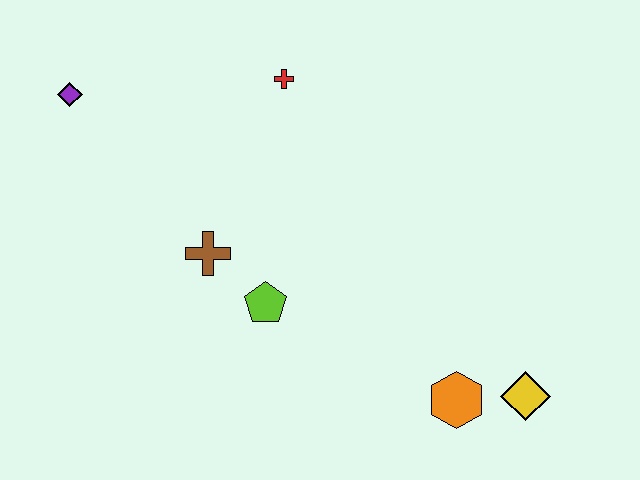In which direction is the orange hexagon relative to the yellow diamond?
The orange hexagon is to the left of the yellow diamond.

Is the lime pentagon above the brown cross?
No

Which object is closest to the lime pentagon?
The brown cross is closest to the lime pentagon.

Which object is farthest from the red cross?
The yellow diamond is farthest from the red cross.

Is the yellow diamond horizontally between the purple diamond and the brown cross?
No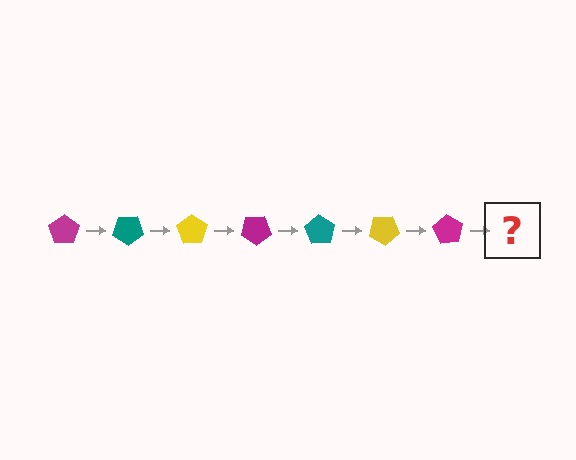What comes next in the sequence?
The next element should be a teal pentagon, rotated 245 degrees from the start.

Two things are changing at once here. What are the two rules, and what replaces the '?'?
The two rules are that it rotates 35 degrees each step and the color cycles through magenta, teal, and yellow. The '?' should be a teal pentagon, rotated 245 degrees from the start.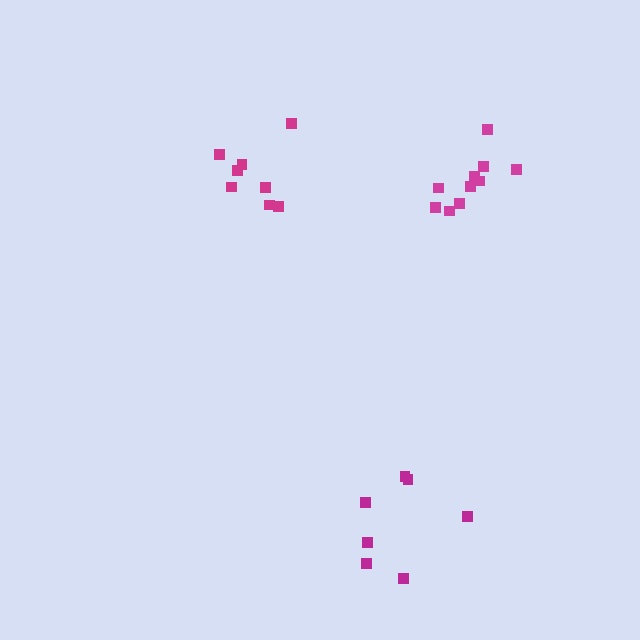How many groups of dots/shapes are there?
There are 3 groups.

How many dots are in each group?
Group 1: 7 dots, Group 2: 8 dots, Group 3: 10 dots (25 total).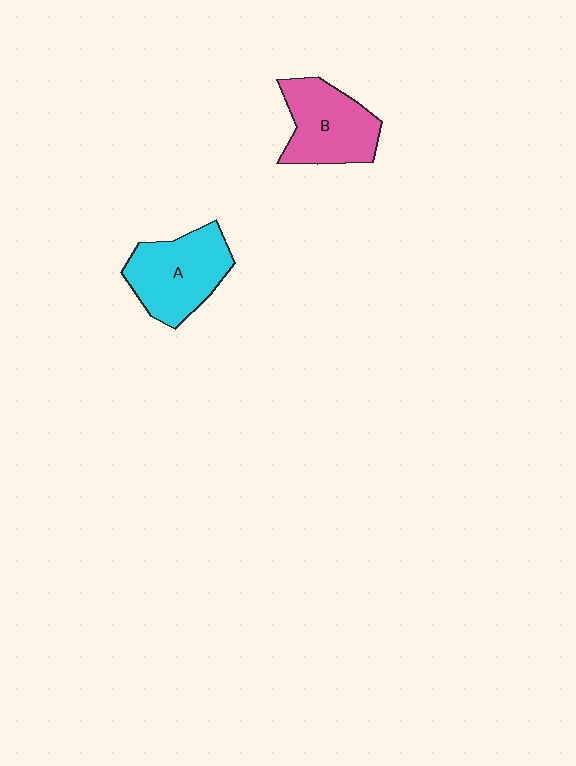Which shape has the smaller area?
Shape B (pink).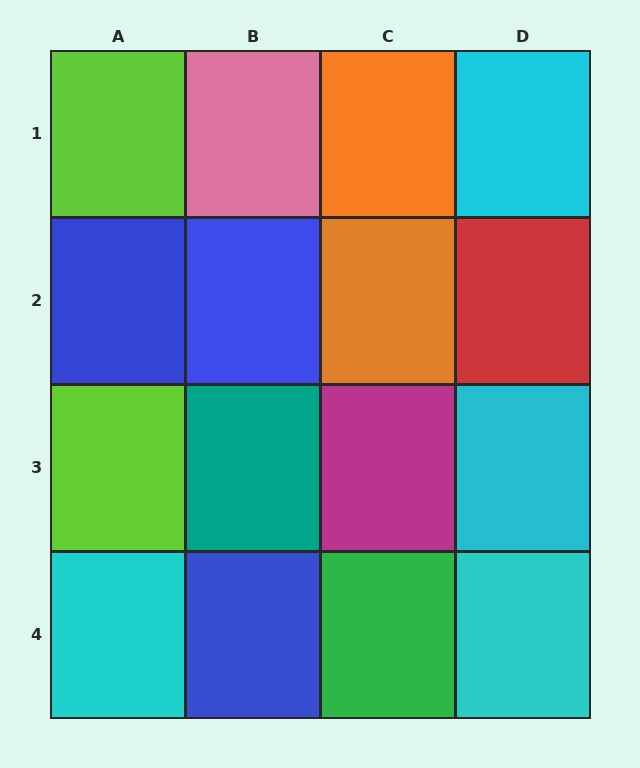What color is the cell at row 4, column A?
Cyan.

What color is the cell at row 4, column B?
Blue.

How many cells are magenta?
1 cell is magenta.